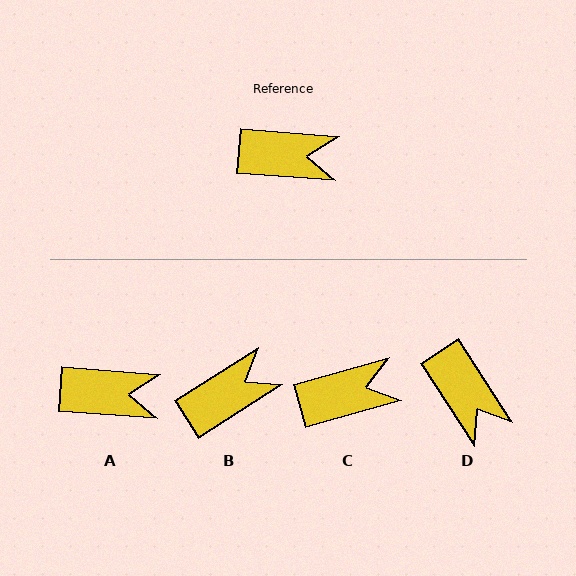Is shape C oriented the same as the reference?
No, it is off by about 20 degrees.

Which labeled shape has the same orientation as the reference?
A.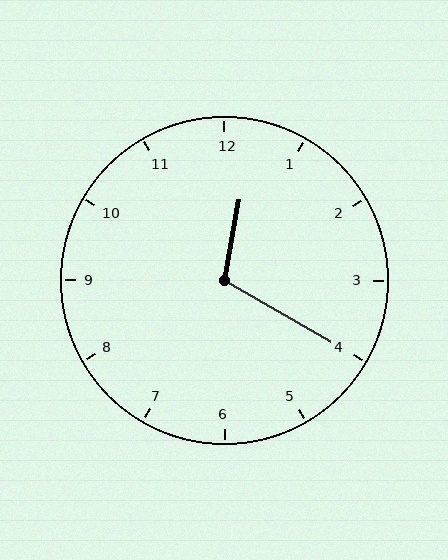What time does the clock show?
12:20.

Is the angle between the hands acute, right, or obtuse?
It is obtuse.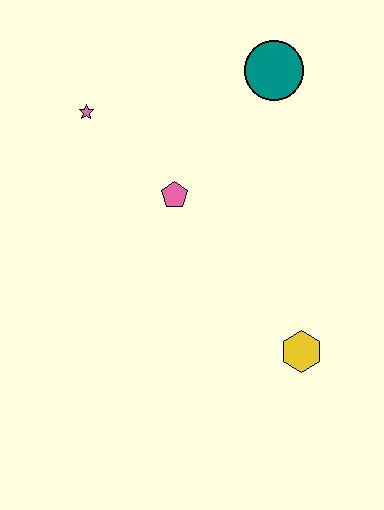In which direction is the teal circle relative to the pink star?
The teal circle is to the right of the pink star.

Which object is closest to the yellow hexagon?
The pink pentagon is closest to the yellow hexagon.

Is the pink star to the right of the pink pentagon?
No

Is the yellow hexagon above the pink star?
No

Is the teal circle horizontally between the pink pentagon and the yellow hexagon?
Yes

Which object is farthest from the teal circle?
The yellow hexagon is farthest from the teal circle.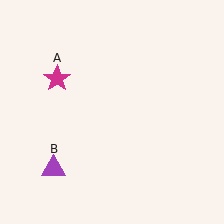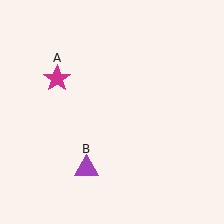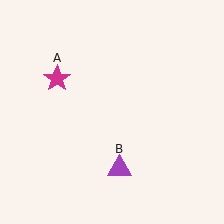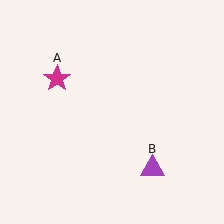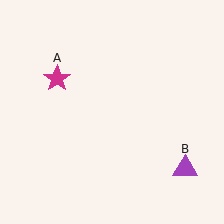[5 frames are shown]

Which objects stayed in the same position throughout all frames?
Magenta star (object A) remained stationary.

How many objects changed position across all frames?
1 object changed position: purple triangle (object B).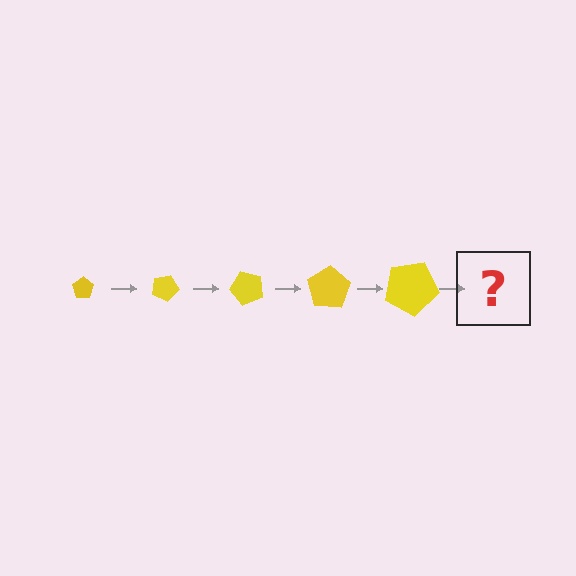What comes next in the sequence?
The next element should be a pentagon, larger than the previous one and rotated 125 degrees from the start.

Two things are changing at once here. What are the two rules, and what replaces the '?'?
The two rules are that the pentagon grows larger each step and it rotates 25 degrees each step. The '?' should be a pentagon, larger than the previous one and rotated 125 degrees from the start.